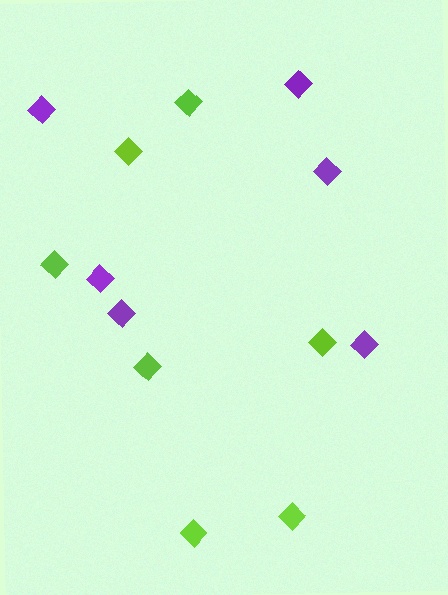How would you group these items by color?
There are 2 groups: one group of lime diamonds (7) and one group of purple diamonds (6).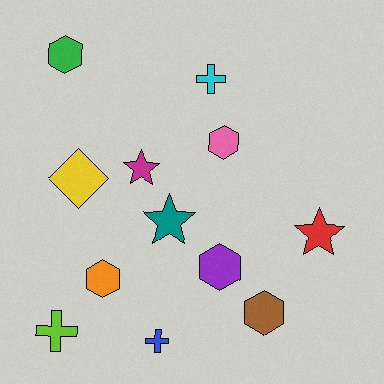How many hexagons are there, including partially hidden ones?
There are 5 hexagons.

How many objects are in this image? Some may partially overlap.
There are 12 objects.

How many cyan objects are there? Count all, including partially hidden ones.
There is 1 cyan object.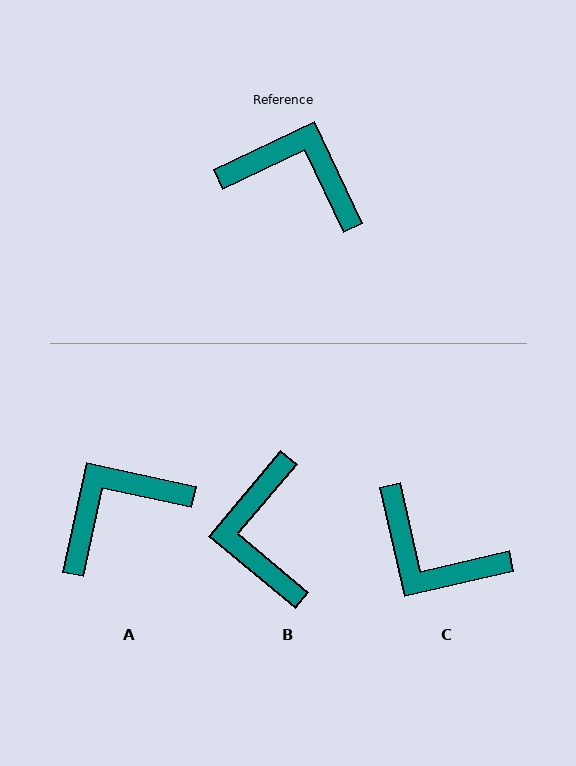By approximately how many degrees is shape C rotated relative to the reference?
Approximately 168 degrees counter-clockwise.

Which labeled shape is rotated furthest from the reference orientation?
C, about 168 degrees away.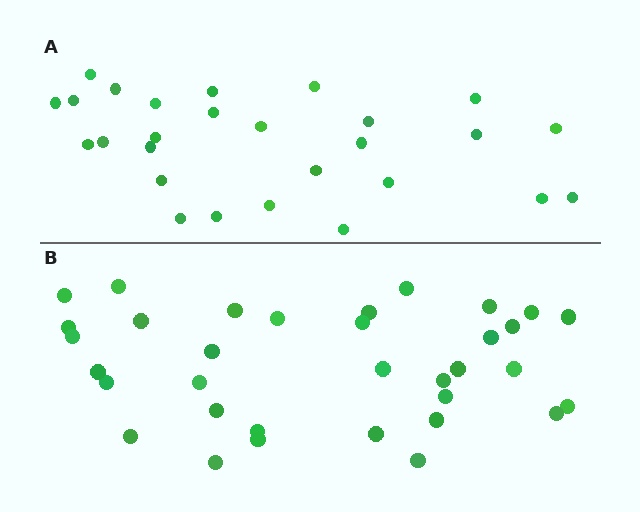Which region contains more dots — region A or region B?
Region B (the bottom region) has more dots.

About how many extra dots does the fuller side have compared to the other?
Region B has roughly 8 or so more dots than region A.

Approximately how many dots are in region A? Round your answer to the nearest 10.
About 30 dots. (The exact count is 27, which rounds to 30.)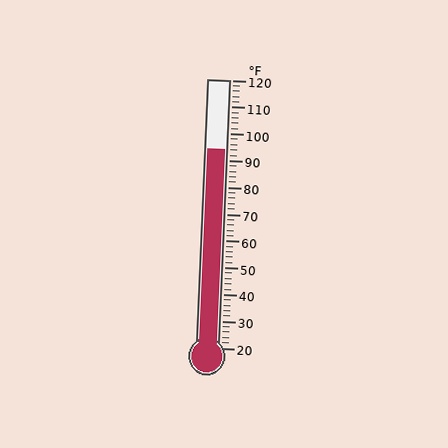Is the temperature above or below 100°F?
The temperature is below 100°F.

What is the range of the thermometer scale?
The thermometer scale ranges from 20°F to 120°F.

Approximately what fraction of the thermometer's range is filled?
The thermometer is filled to approximately 75% of its range.